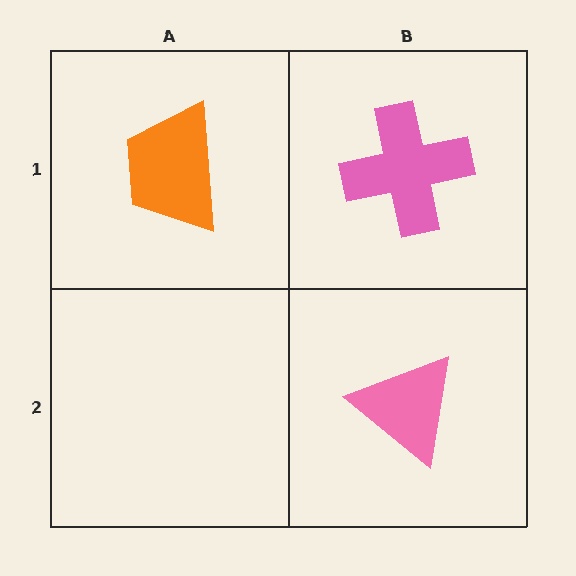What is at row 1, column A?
An orange trapezoid.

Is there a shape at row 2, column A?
No, that cell is empty.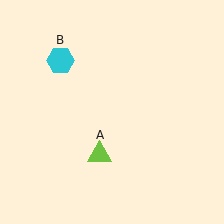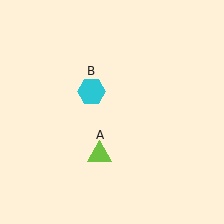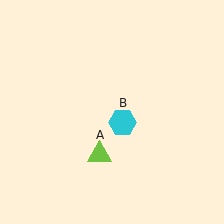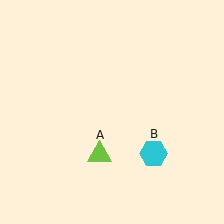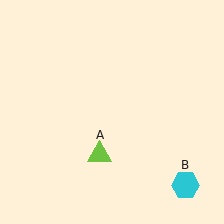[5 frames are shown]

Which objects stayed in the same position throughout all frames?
Lime triangle (object A) remained stationary.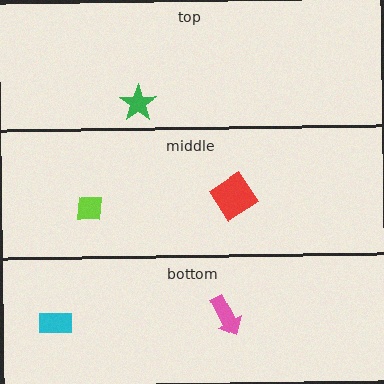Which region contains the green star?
The top region.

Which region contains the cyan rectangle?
The bottom region.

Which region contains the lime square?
The middle region.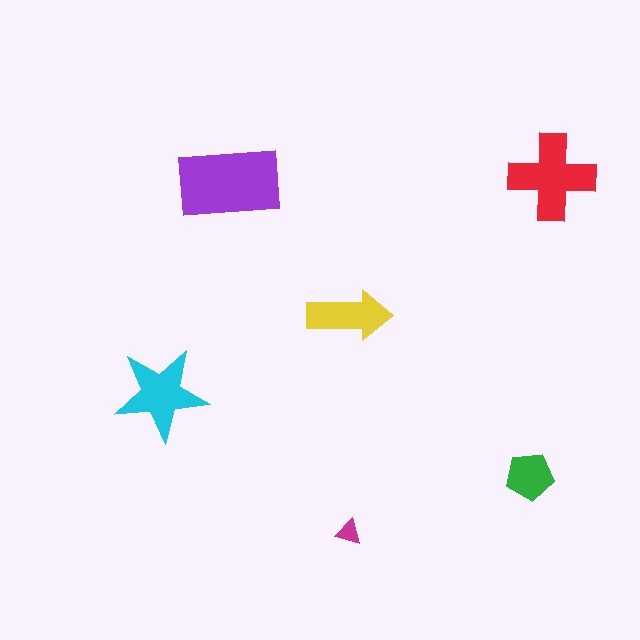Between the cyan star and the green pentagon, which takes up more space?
The cyan star.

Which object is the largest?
The purple rectangle.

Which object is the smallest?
The magenta triangle.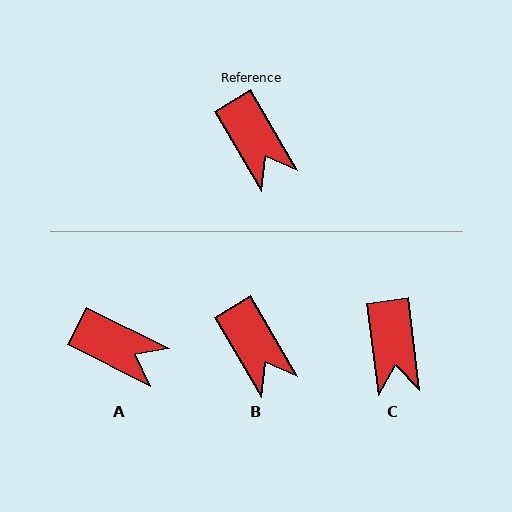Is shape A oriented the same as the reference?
No, it is off by about 33 degrees.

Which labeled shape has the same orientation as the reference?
B.